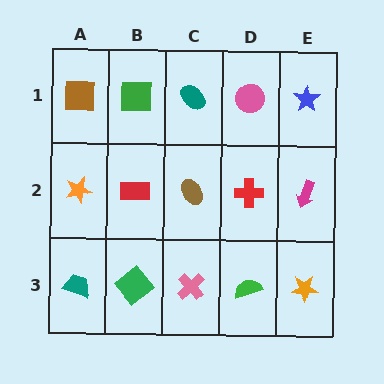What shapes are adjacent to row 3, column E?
A magenta arrow (row 2, column E), a green semicircle (row 3, column D).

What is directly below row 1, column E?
A magenta arrow.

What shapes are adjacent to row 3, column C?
A brown ellipse (row 2, column C), a green diamond (row 3, column B), a green semicircle (row 3, column D).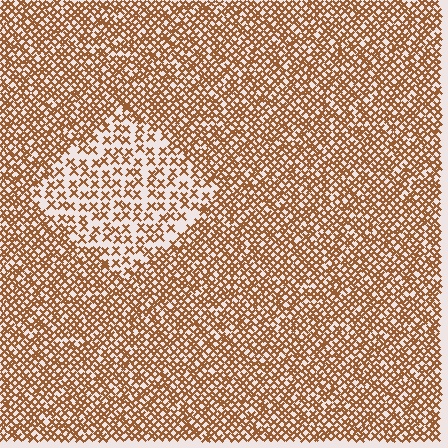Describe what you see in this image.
The image contains small brown elements arranged at two different densities. A diamond-shaped region is visible where the elements are less densely packed than the surrounding area.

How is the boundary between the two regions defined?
The boundary is defined by a change in element density (approximately 2.1x ratio). All elements are the same color, size, and shape.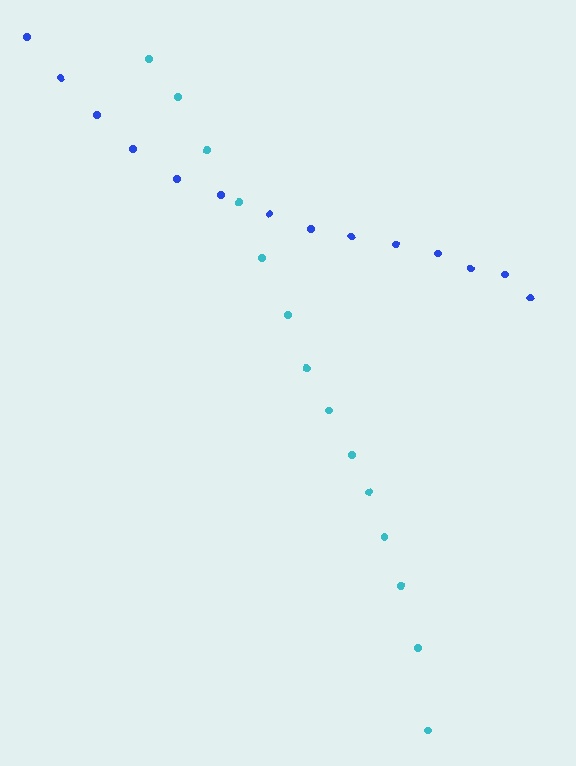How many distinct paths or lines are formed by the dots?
There are 2 distinct paths.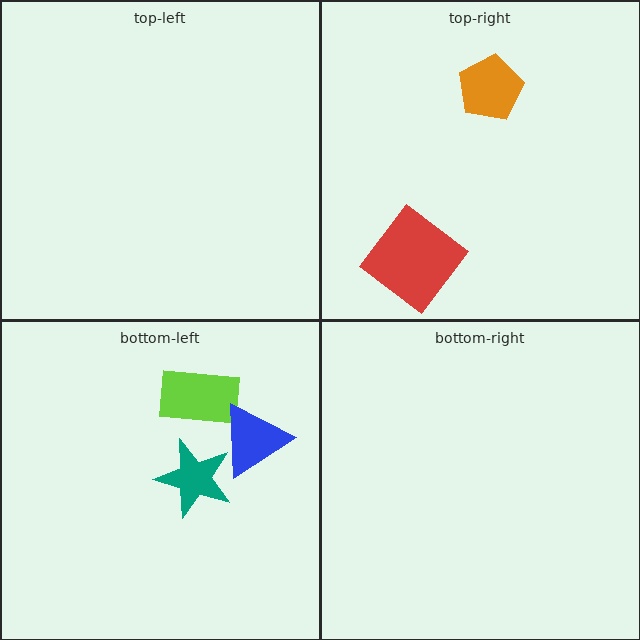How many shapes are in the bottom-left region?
3.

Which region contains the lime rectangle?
The bottom-left region.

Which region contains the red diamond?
The top-right region.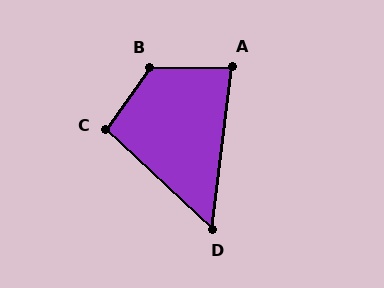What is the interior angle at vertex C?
Approximately 98 degrees (obtuse).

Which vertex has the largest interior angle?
B, at approximately 126 degrees.